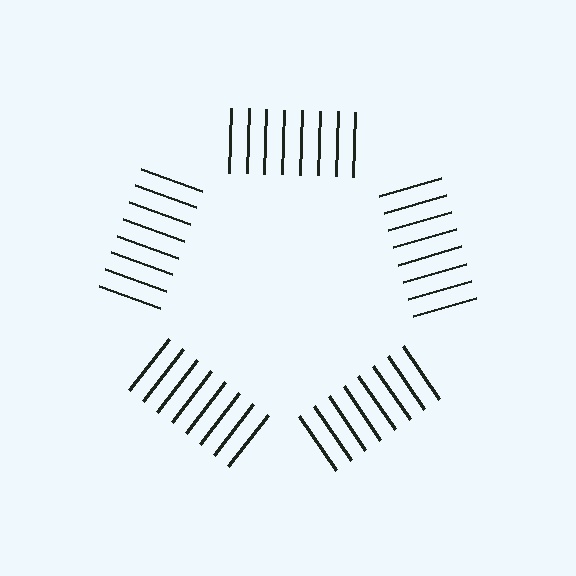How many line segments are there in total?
40 — 8 along each of the 5 edges.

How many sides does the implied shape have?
5 sides — the line-ends trace a pentagon.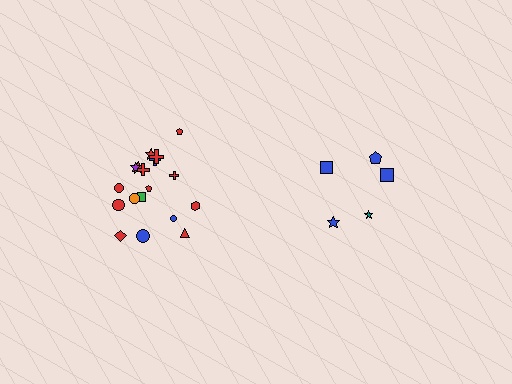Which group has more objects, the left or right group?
The left group.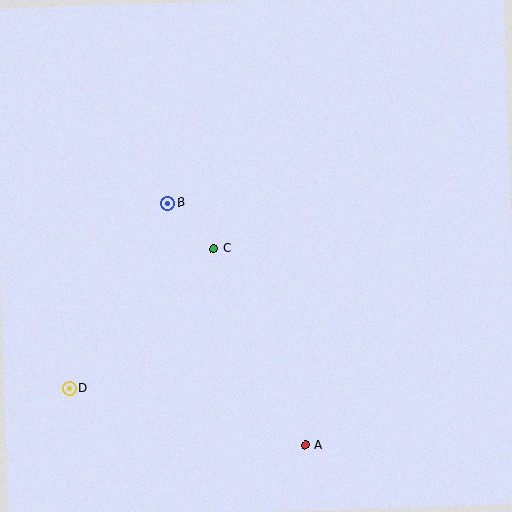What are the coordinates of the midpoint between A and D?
The midpoint between A and D is at (188, 417).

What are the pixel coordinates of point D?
Point D is at (70, 389).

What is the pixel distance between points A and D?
The distance between A and D is 243 pixels.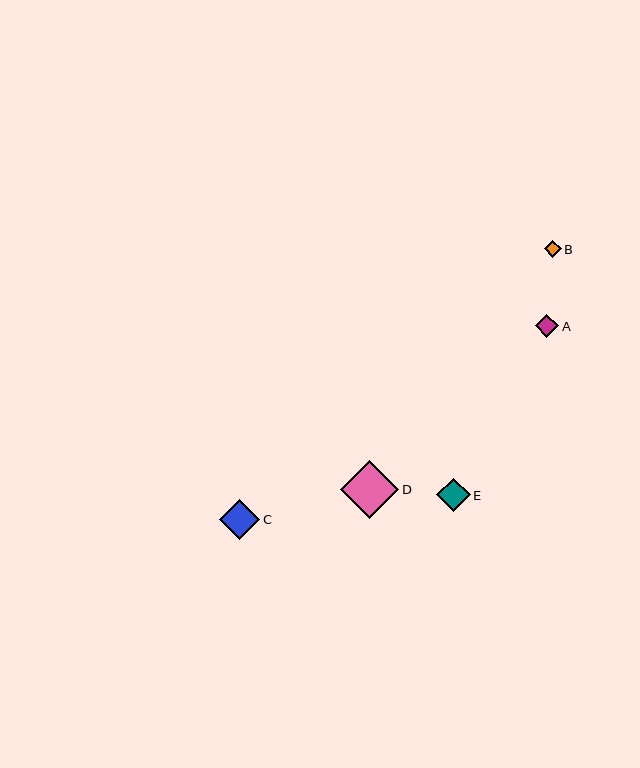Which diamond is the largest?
Diamond D is the largest with a size of approximately 58 pixels.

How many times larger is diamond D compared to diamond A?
Diamond D is approximately 2.5 times the size of diamond A.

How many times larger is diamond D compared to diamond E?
Diamond D is approximately 1.7 times the size of diamond E.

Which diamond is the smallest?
Diamond B is the smallest with a size of approximately 17 pixels.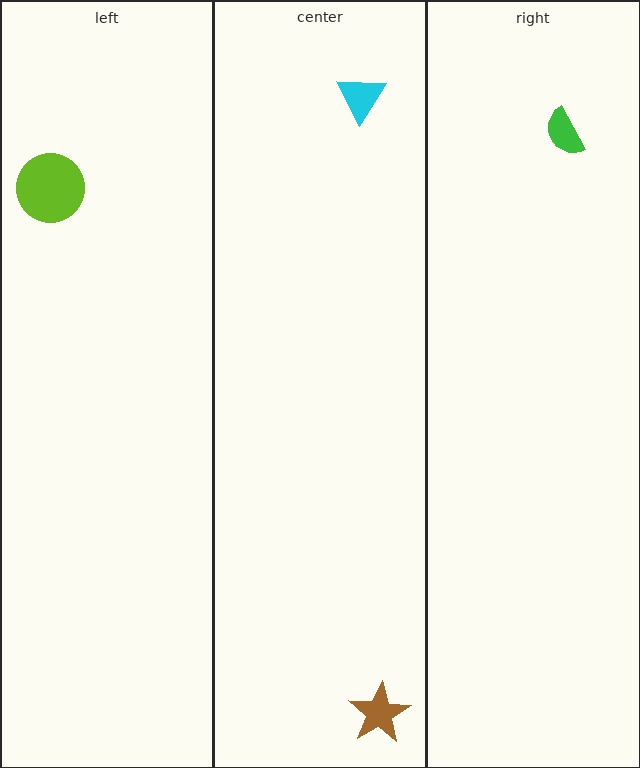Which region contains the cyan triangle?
The center region.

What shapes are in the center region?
The cyan triangle, the brown star.